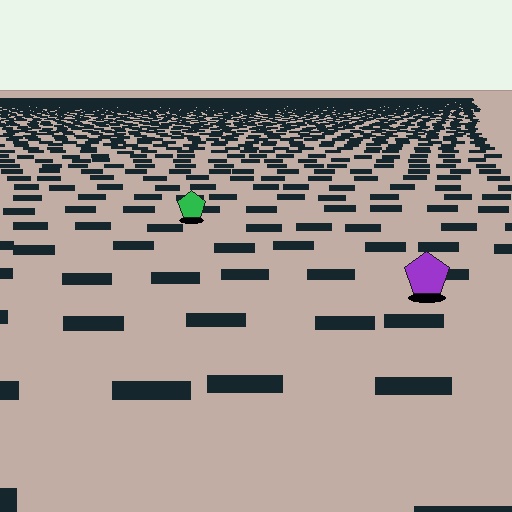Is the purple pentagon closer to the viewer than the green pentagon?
Yes. The purple pentagon is closer — you can tell from the texture gradient: the ground texture is coarser near it.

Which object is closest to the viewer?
The purple pentagon is closest. The texture marks near it are larger and more spread out.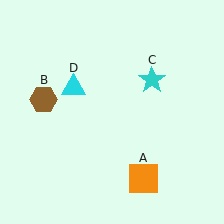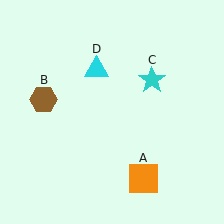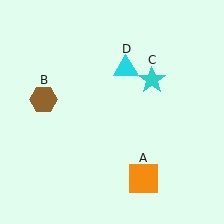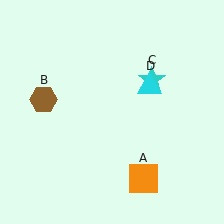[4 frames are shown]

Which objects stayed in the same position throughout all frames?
Orange square (object A) and brown hexagon (object B) and cyan star (object C) remained stationary.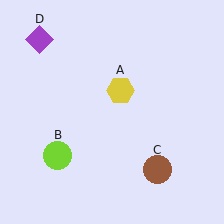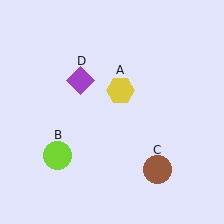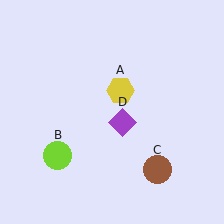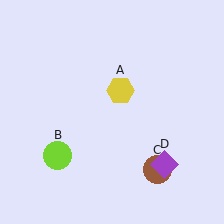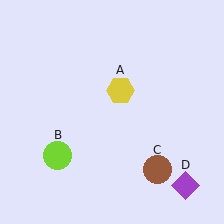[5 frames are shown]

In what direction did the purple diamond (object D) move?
The purple diamond (object D) moved down and to the right.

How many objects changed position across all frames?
1 object changed position: purple diamond (object D).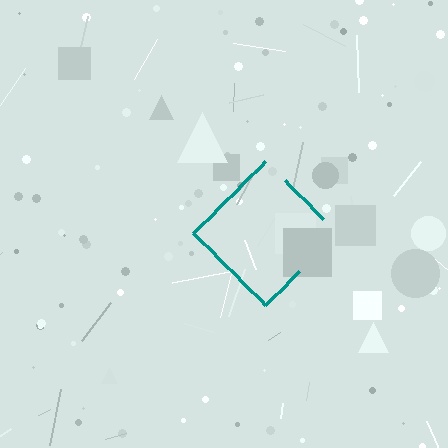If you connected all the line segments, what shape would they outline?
They would outline a diamond.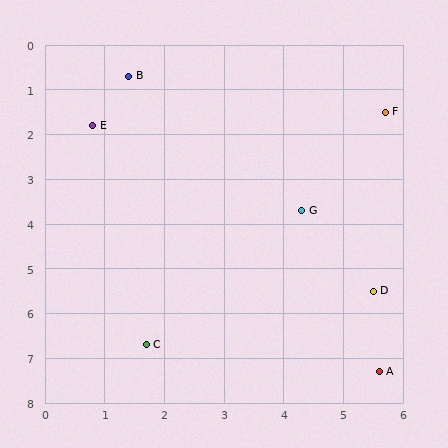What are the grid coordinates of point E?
Point E is at approximately (0.8, 1.8).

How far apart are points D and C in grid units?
Points D and C are about 4.0 grid units apart.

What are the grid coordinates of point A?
Point A is at approximately (5.6, 7.3).